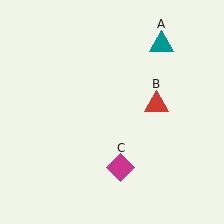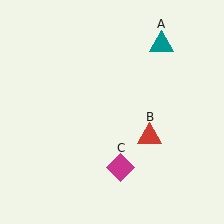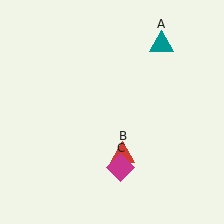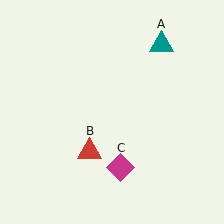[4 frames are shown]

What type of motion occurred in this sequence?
The red triangle (object B) rotated clockwise around the center of the scene.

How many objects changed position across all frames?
1 object changed position: red triangle (object B).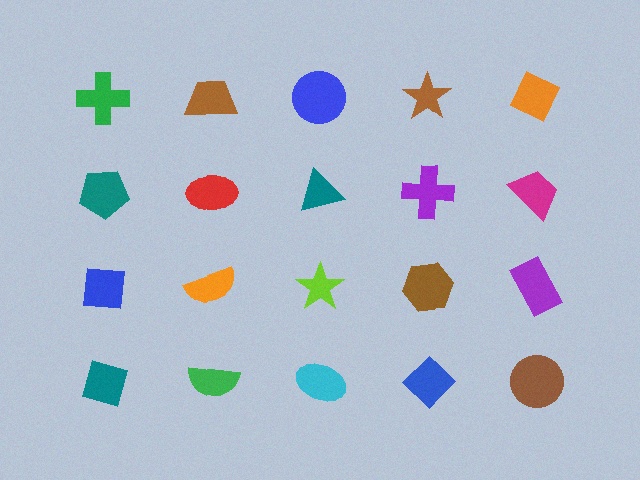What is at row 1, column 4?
A brown star.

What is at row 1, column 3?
A blue circle.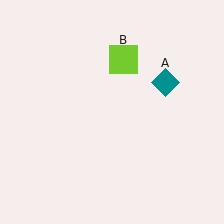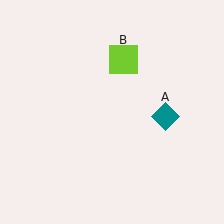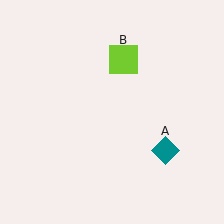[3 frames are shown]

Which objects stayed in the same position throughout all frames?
Lime square (object B) remained stationary.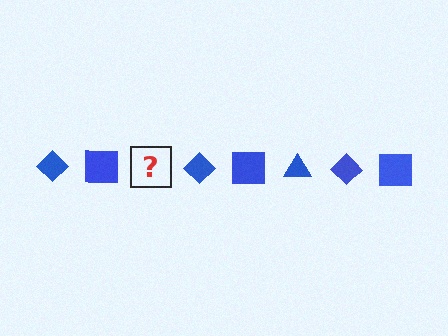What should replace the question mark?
The question mark should be replaced with a blue triangle.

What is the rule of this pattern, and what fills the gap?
The rule is that the pattern cycles through diamond, square, triangle shapes in blue. The gap should be filled with a blue triangle.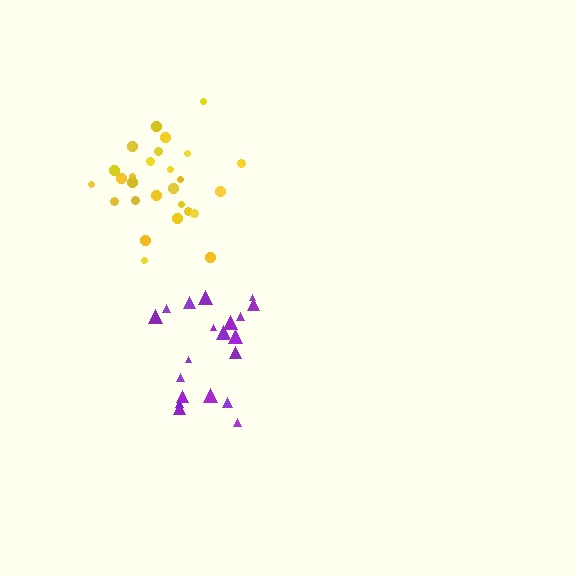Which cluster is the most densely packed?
Yellow.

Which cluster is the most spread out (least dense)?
Purple.